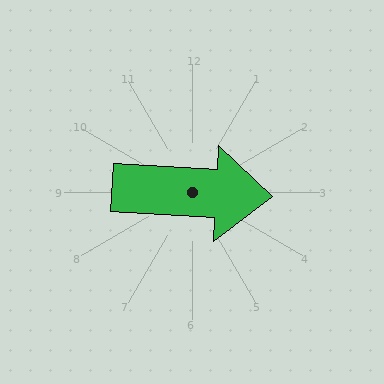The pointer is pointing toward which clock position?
Roughly 3 o'clock.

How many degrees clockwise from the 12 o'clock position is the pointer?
Approximately 93 degrees.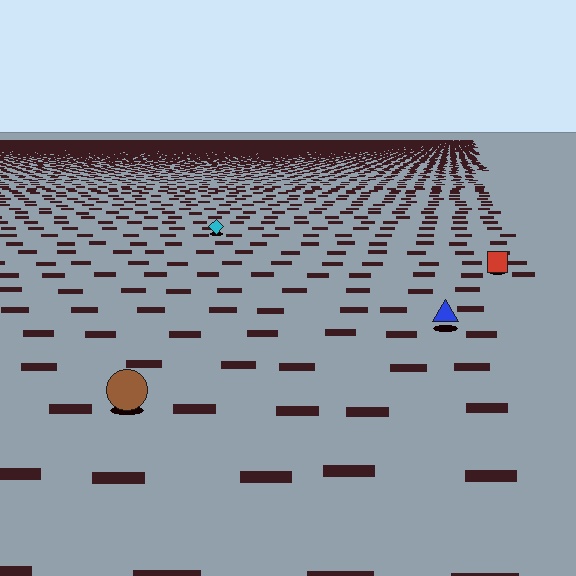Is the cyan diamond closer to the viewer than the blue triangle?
No. The blue triangle is closer — you can tell from the texture gradient: the ground texture is coarser near it.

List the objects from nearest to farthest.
From nearest to farthest: the brown circle, the blue triangle, the red square, the cyan diamond.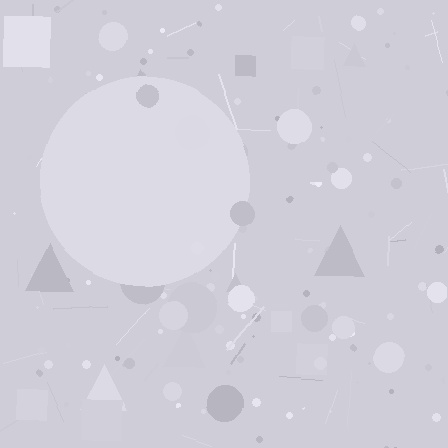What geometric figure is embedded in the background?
A circle is embedded in the background.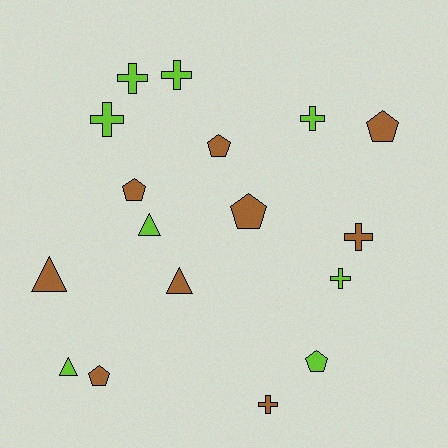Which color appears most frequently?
Brown, with 9 objects.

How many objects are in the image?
There are 17 objects.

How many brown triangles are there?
There are 2 brown triangles.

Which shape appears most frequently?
Cross, with 7 objects.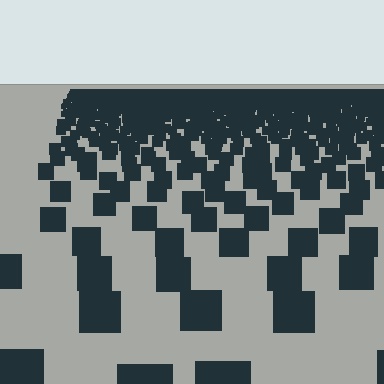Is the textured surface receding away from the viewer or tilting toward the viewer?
The surface is receding away from the viewer. Texture elements get smaller and denser toward the top.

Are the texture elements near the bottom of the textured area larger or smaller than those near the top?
Larger. Near the bottom, elements are closer to the viewer and appear at a bigger on-screen size.